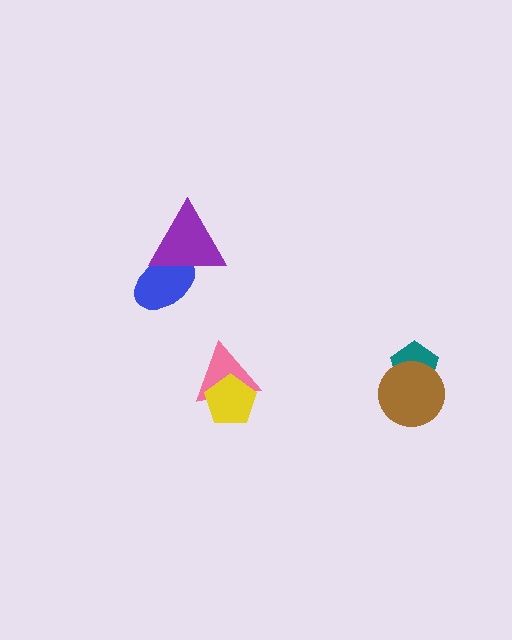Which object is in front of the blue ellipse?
The purple triangle is in front of the blue ellipse.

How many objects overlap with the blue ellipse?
1 object overlaps with the blue ellipse.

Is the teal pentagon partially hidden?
Yes, it is partially covered by another shape.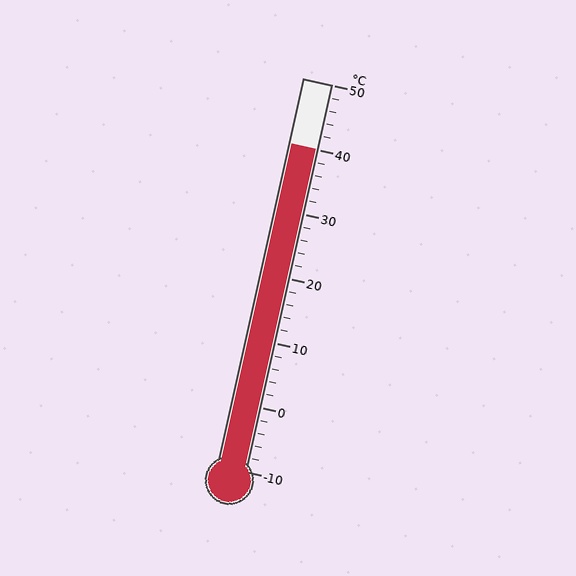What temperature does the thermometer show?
The thermometer shows approximately 40°C.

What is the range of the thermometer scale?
The thermometer scale ranges from -10°C to 50°C.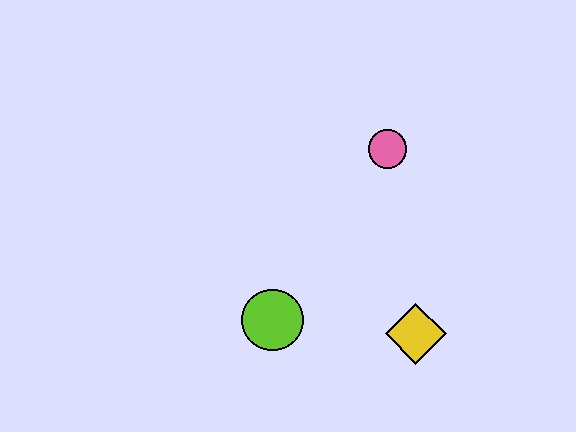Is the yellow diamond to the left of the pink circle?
No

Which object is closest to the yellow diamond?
The lime circle is closest to the yellow diamond.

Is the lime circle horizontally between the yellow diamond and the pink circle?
No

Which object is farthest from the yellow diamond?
The pink circle is farthest from the yellow diamond.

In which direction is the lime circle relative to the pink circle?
The lime circle is below the pink circle.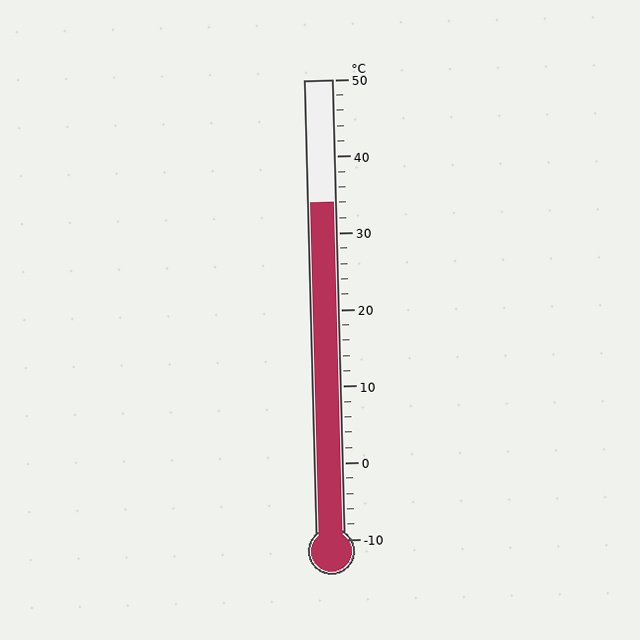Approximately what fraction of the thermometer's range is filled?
The thermometer is filled to approximately 75% of its range.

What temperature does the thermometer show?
The thermometer shows approximately 34°C.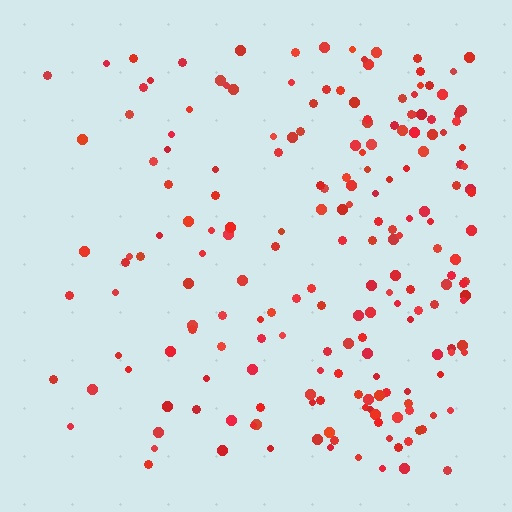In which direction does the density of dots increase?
From left to right, with the right side densest.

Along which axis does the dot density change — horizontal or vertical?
Horizontal.